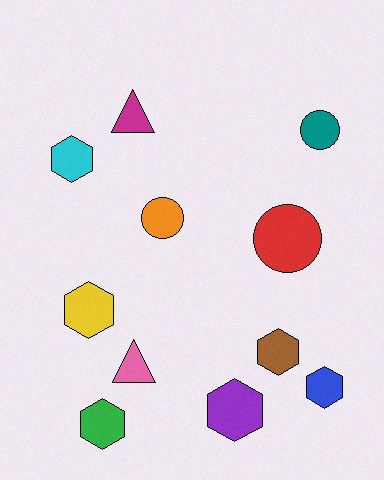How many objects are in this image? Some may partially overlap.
There are 11 objects.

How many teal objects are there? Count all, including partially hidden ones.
There is 1 teal object.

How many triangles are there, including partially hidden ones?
There are 2 triangles.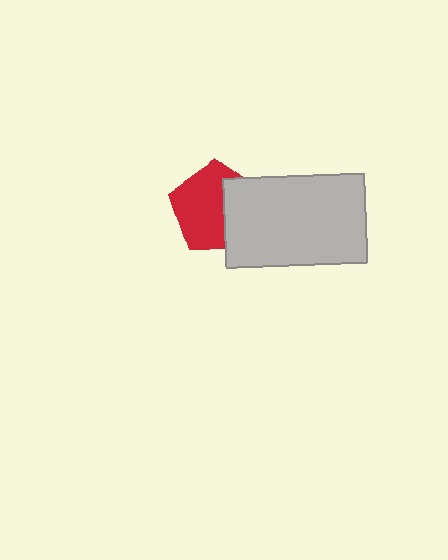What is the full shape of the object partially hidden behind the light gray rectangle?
The partially hidden object is a red pentagon.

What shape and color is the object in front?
The object in front is a light gray rectangle.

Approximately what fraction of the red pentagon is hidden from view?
Roughly 39% of the red pentagon is hidden behind the light gray rectangle.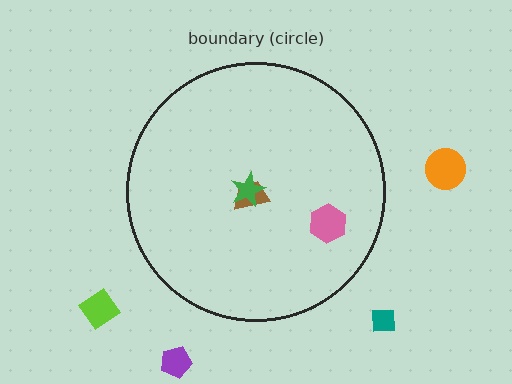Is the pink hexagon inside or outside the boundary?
Inside.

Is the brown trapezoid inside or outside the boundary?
Inside.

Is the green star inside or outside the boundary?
Inside.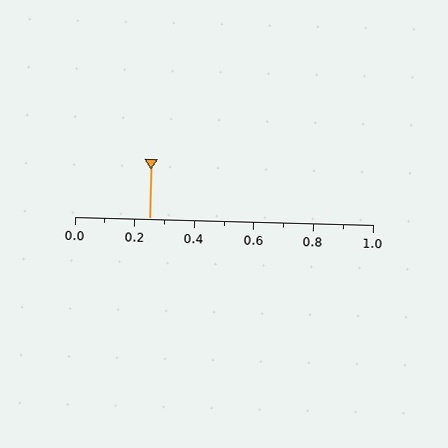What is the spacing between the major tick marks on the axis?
The major ticks are spaced 0.2 apart.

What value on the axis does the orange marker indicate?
The marker indicates approximately 0.25.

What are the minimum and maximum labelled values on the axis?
The axis runs from 0.0 to 1.0.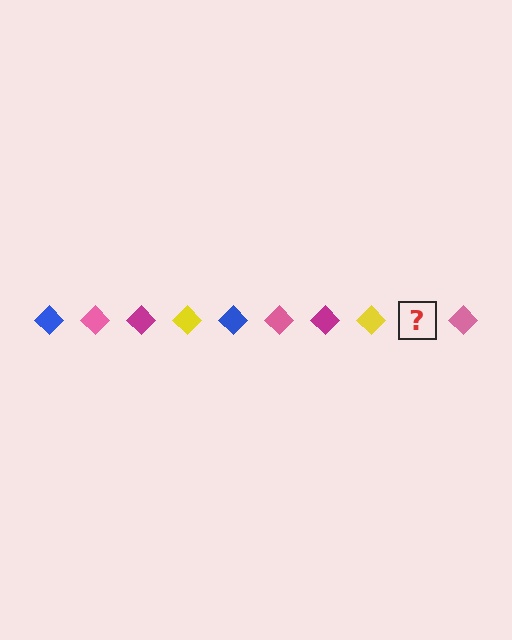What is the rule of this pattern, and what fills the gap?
The rule is that the pattern cycles through blue, pink, magenta, yellow diamonds. The gap should be filled with a blue diamond.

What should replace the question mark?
The question mark should be replaced with a blue diamond.